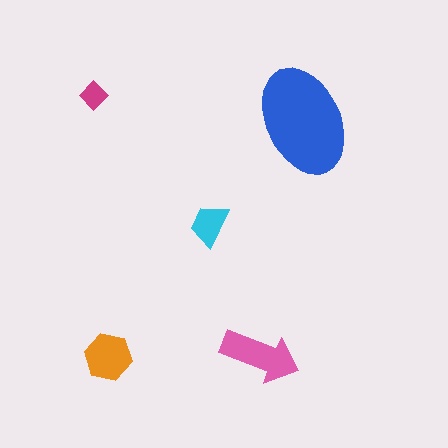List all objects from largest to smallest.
The blue ellipse, the pink arrow, the orange hexagon, the cyan trapezoid, the magenta diamond.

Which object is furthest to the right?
The blue ellipse is rightmost.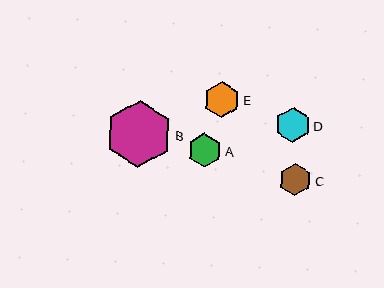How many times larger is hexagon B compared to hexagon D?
Hexagon B is approximately 1.9 times the size of hexagon D.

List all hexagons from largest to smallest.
From largest to smallest: B, E, D, A, C.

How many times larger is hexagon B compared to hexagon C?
Hexagon B is approximately 2.1 times the size of hexagon C.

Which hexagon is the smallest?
Hexagon C is the smallest with a size of approximately 32 pixels.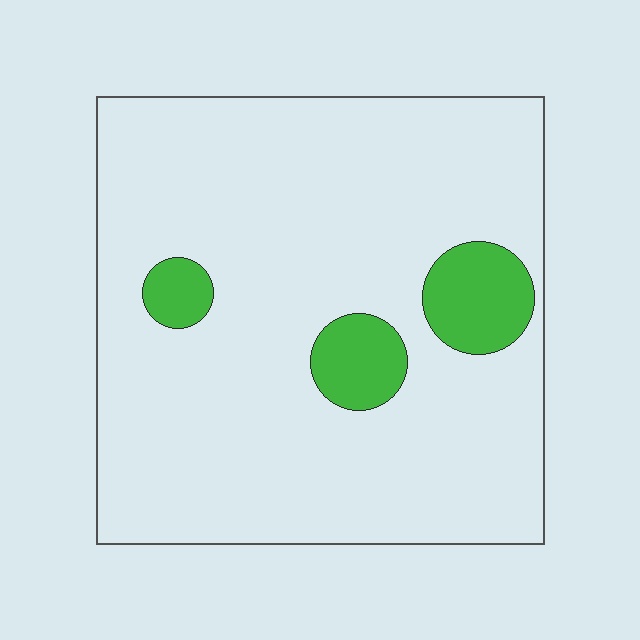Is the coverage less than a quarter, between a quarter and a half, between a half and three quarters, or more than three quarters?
Less than a quarter.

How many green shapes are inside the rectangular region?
3.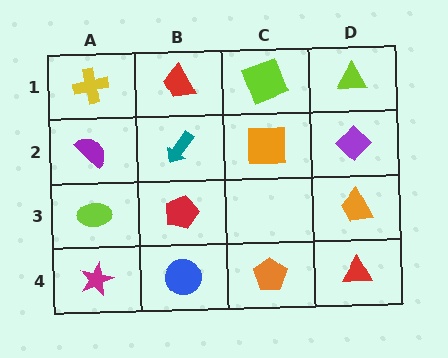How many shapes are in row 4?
4 shapes.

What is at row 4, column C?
An orange pentagon.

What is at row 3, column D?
An orange trapezoid.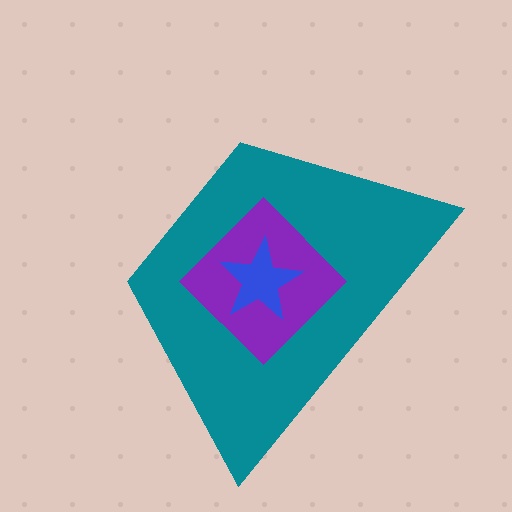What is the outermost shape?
The teal trapezoid.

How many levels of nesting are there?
3.